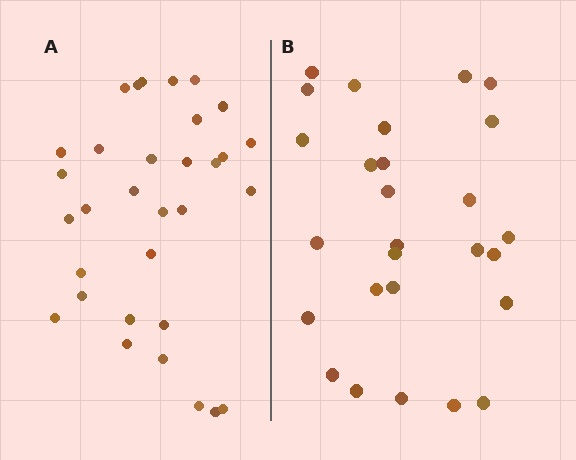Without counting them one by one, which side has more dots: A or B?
Region A (the left region) has more dots.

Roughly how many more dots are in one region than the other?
Region A has about 5 more dots than region B.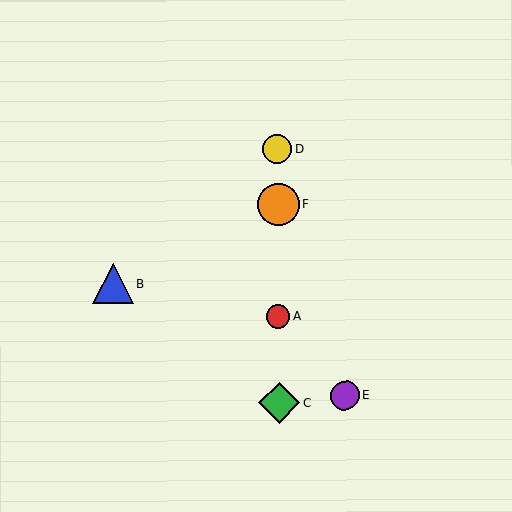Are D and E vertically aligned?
No, D is at x≈277 and E is at x≈345.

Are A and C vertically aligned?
Yes, both are at x≈278.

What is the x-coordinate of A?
Object A is at x≈278.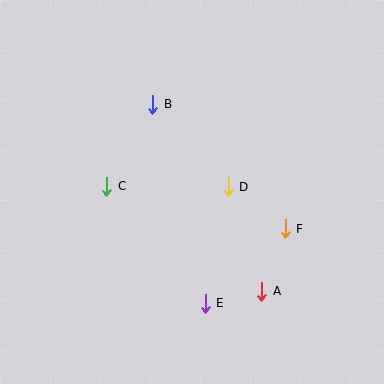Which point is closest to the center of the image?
Point D at (228, 187) is closest to the center.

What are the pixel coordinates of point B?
Point B is at (153, 104).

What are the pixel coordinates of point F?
Point F is at (285, 229).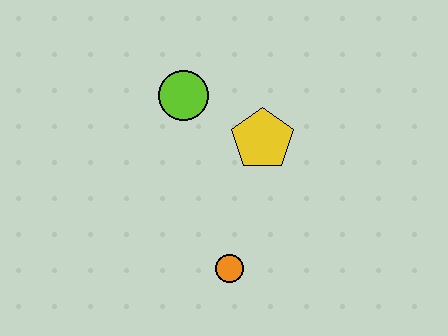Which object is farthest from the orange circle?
The lime circle is farthest from the orange circle.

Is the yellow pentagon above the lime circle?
No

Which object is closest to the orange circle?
The yellow pentagon is closest to the orange circle.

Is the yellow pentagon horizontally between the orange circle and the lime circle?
No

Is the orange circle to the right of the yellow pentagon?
No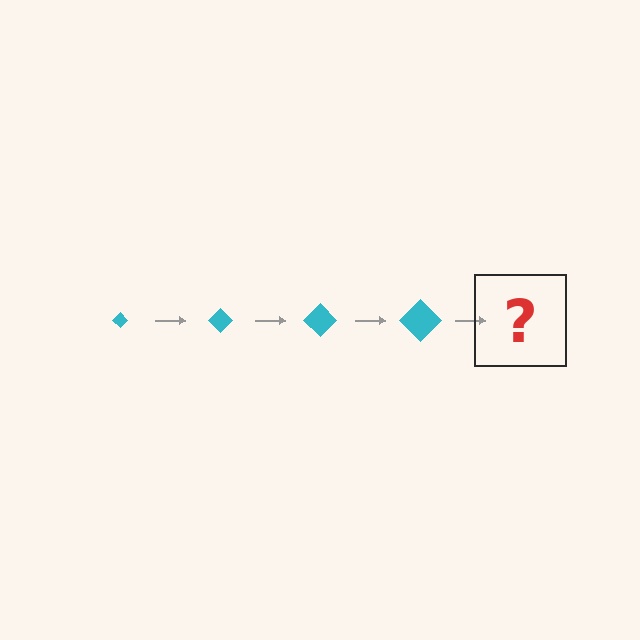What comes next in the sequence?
The next element should be a cyan diamond, larger than the previous one.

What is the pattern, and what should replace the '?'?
The pattern is that the diamond gets progressively larger each step. The '?' should be a cyan diamond, larger than the previous one.